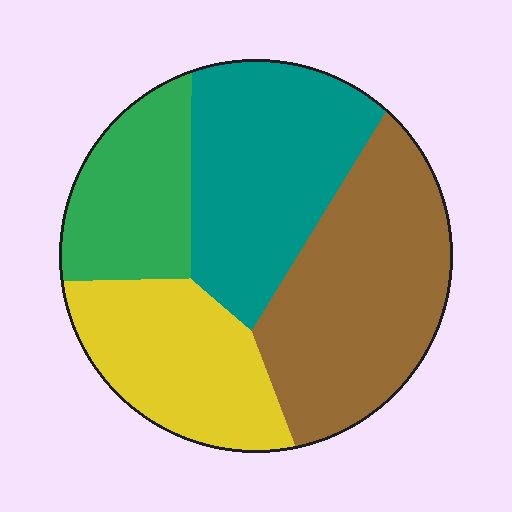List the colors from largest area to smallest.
From largest to smallest: brown, teal, yellow, green.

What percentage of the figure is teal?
Teal takes up between a quarter and a half of the figure.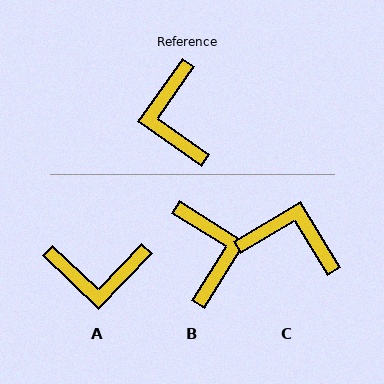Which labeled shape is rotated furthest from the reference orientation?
B, about 177 degrees away.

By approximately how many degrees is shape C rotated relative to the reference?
Approximately 114 degrees clockwise.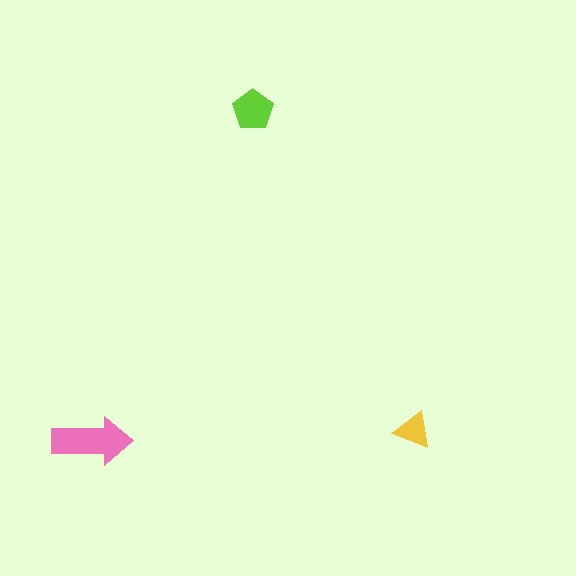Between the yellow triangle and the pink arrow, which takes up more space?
The pink arrow.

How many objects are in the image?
There are 3 objects in the image.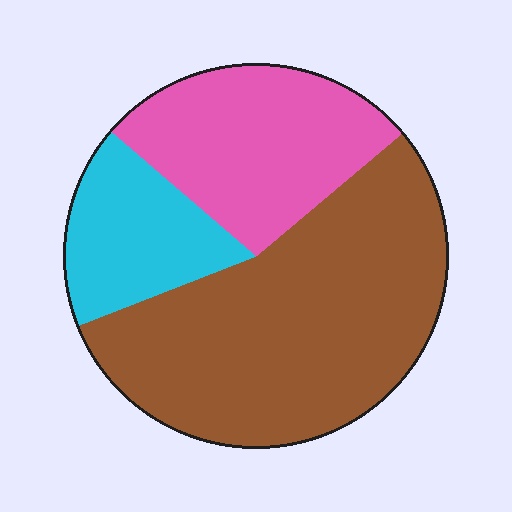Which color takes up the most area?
Brown, at roughly 55%.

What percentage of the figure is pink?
Pink takes up about one quarter (1/4) of the figure.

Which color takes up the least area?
Cyan, at roughly 15%.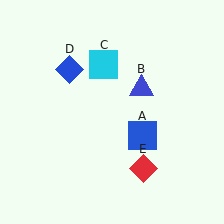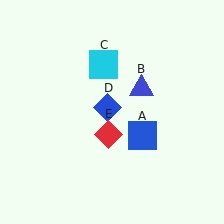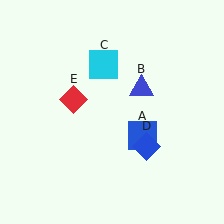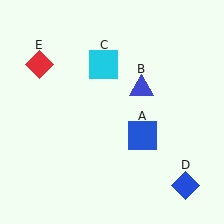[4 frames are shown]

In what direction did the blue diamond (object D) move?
The blue diamond (object D) moved down and to the right.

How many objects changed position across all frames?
2 objects changed position: blue diamond (object D), red diamond (object E).